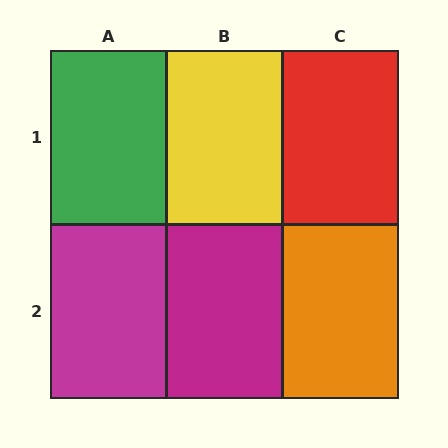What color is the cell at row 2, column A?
Magenta.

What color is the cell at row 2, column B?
Magenta.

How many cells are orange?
1 cell is orange.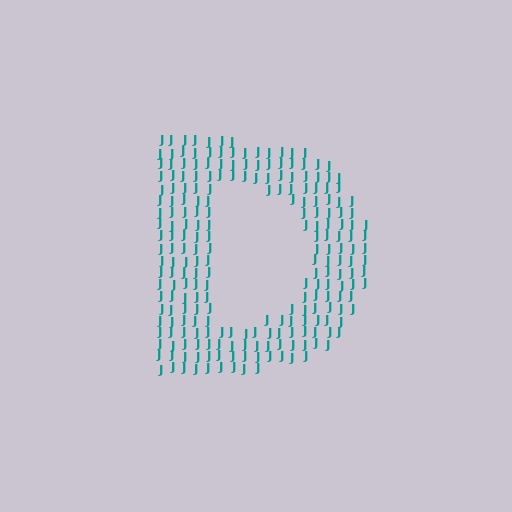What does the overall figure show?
The overall figure shows the letter D.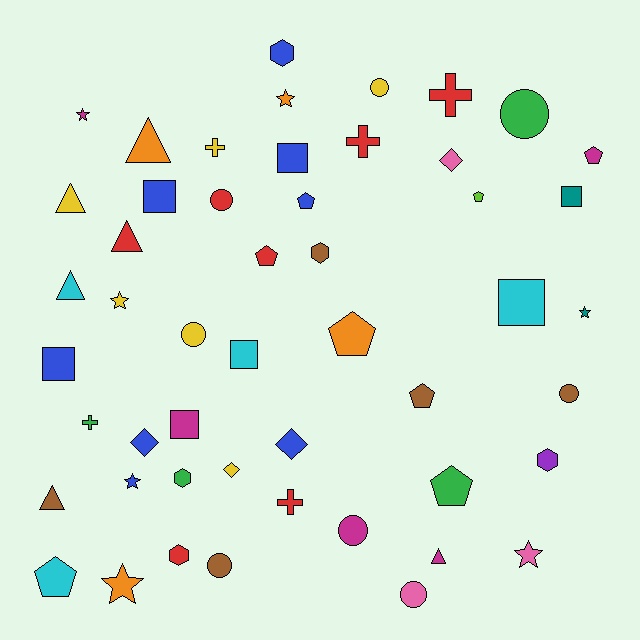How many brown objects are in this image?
There are 5 brown objects.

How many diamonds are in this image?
There are 4 diamonds.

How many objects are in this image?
There are 50 objects.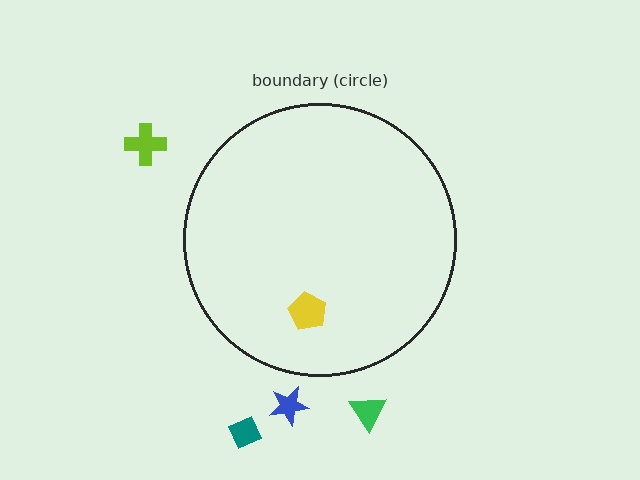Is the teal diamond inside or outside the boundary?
Outside.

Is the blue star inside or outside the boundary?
Outside.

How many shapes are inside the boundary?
1 inside, 4 outside.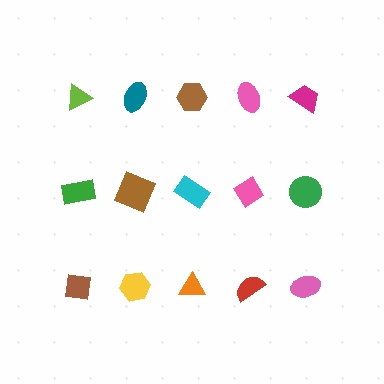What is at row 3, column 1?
A brown square.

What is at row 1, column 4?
A pink ellipse.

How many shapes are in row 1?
5 shapes.